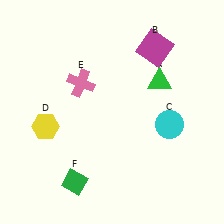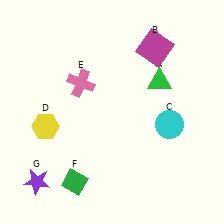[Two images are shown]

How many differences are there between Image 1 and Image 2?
There is 1 difference between the two images.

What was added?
A purple star (G) was added in Image 2.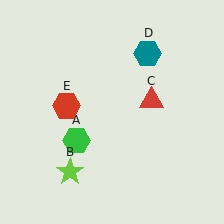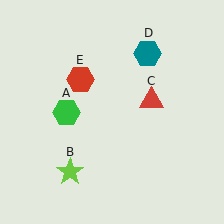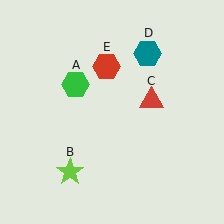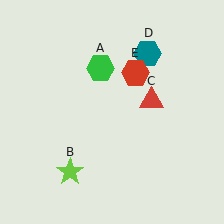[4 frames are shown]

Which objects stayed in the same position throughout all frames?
Lime star (object B) and red triangle (object C) and teal hexagon (object D) remained stationary.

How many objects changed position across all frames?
2 objects changed position: green hexagon (object A), red hexagon (object E).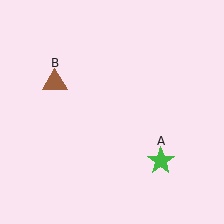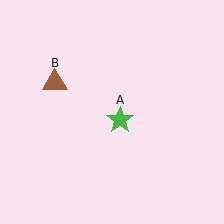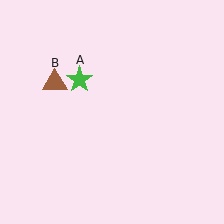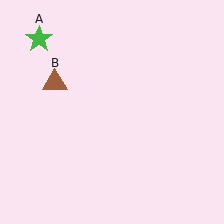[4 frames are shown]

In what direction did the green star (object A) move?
The green star (object A) moved up and to the left.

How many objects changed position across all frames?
1 object changed position: green star (object A).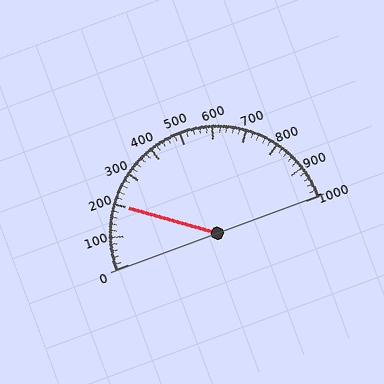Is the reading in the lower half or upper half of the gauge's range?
The reading is in the lower half of the range (0 to 1000).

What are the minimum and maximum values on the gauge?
The gauge ranges from 0 to 1000.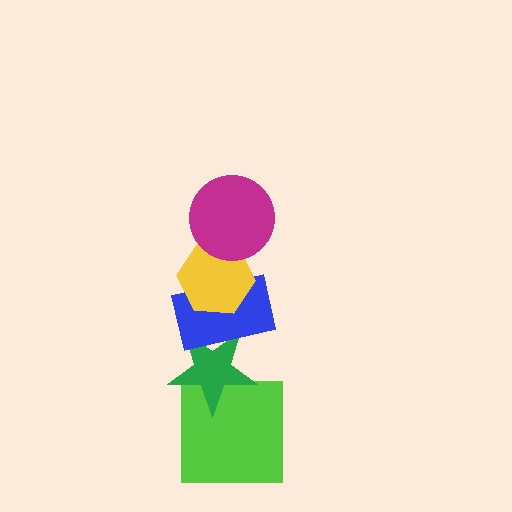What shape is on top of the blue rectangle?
The yellow hexagon is on top of the blue rectangle.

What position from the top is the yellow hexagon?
The yellow hexagon is 2nd from the top.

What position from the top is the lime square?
The lime square is 5th from the top.